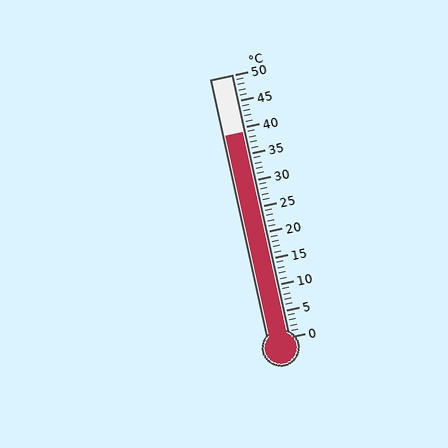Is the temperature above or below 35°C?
The temperature is above 35°C.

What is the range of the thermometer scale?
The thermometer scale ranges from 0°C to 50°C.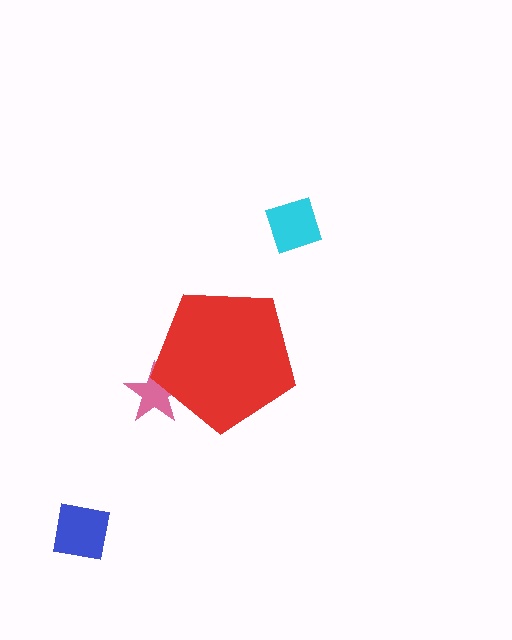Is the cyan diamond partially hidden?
No, the cyan diamond is fully visible.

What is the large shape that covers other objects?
A red pentagon.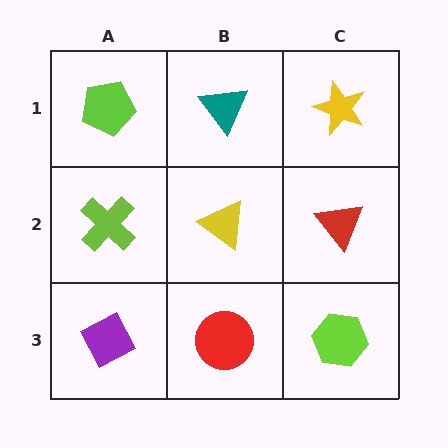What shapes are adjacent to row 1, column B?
A yellow triangle (row 2, column B), a lime pentagon (row 1, column A), a yellow star (row 1, column C).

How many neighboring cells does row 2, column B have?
4.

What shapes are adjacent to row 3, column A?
A lime cross (row 2, column A), a red circle (row 3, column B).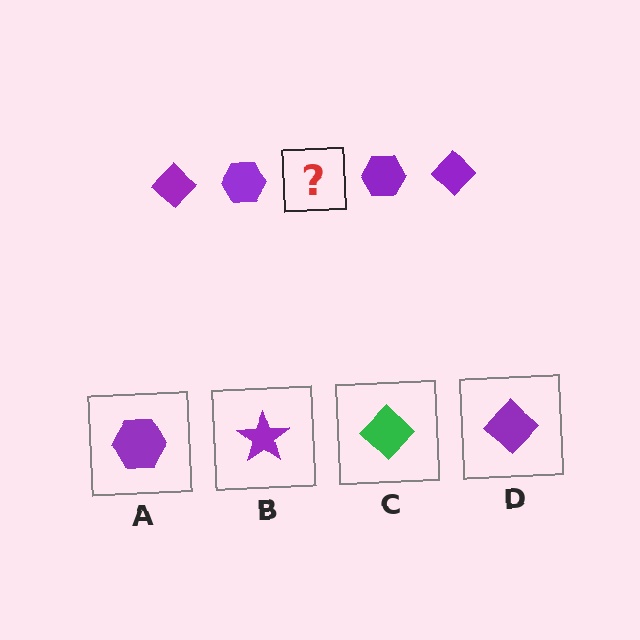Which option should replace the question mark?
Option D.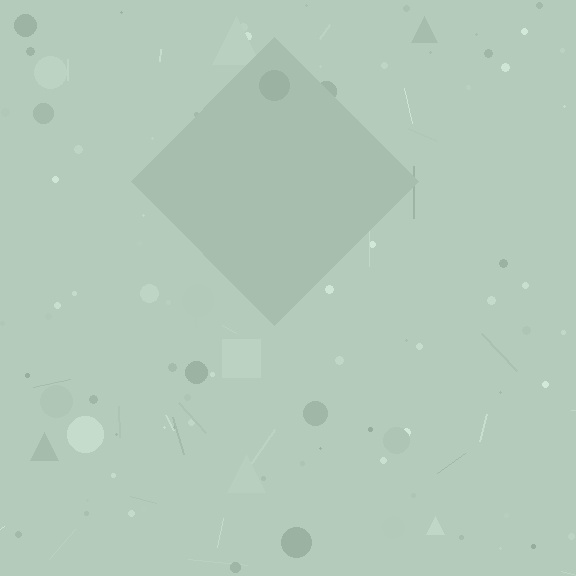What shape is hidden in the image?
A diamond is hidden in the image.